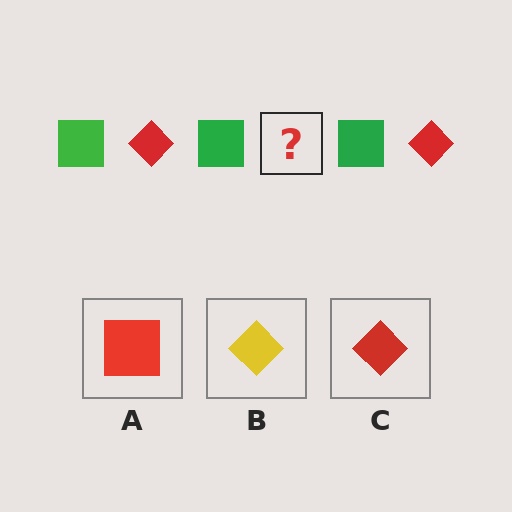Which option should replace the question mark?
Option C.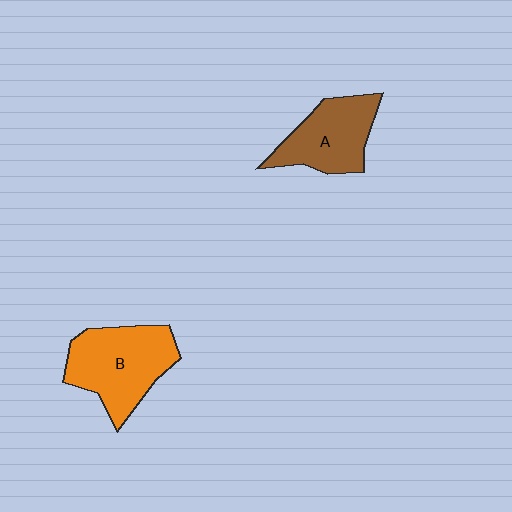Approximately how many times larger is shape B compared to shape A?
Approximately 1.3 times.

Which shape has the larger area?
Shape B (orange).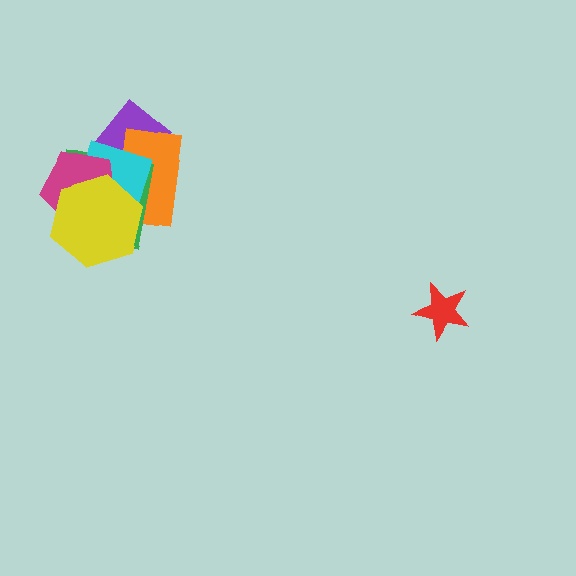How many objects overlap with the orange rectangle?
5 objects overlap with the orange rectangle.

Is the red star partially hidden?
No, no other shape covers it.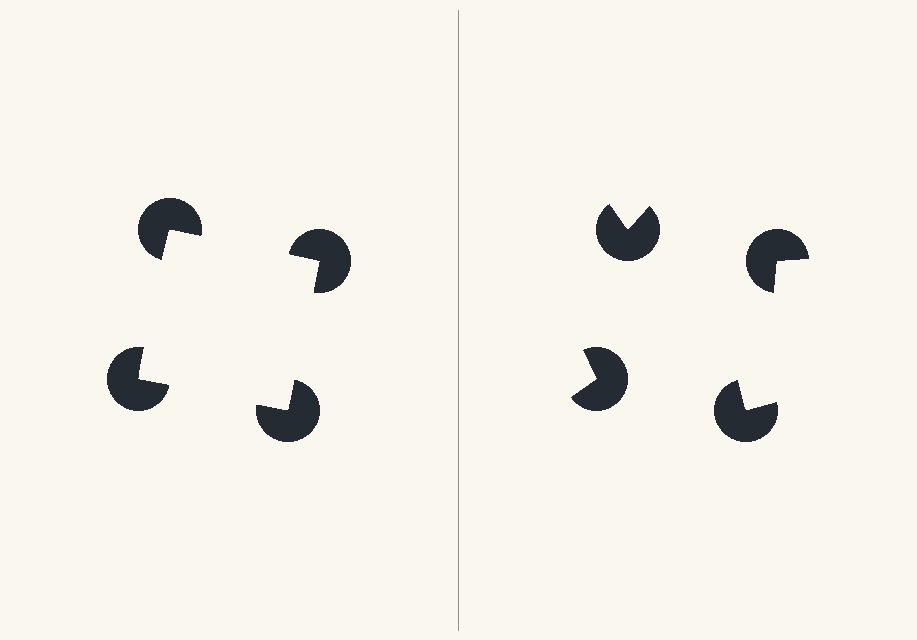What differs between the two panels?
The pac-man discs are positioned identically on both sides; only the wedge orientations differ. On the left they align to a square; on the right they are misaligned.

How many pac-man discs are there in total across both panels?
8 — 4 on each side.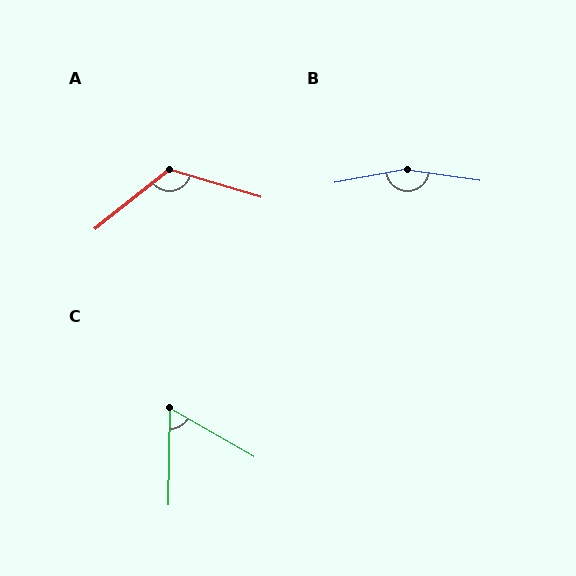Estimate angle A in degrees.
Approximately 125 degrees.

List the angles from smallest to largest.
C (61°), A (125°), B (161°).